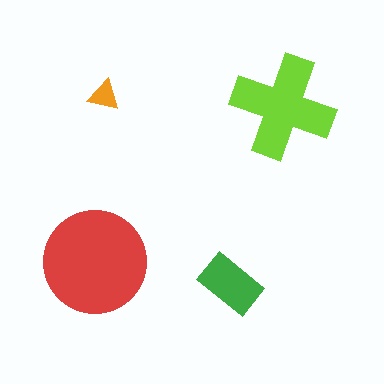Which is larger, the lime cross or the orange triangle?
The lime cross.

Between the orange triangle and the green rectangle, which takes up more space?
The green rectangle.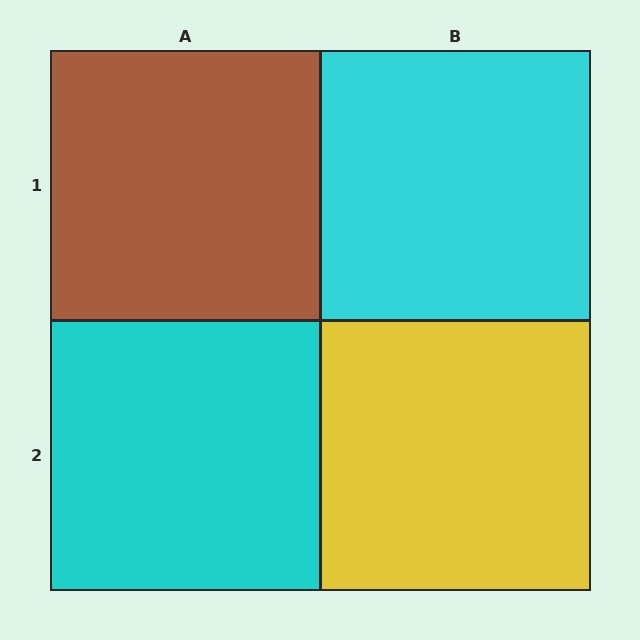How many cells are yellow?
1 cell is yellow.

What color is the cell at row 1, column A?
Brown.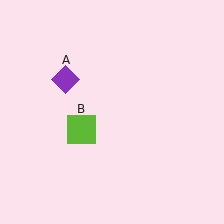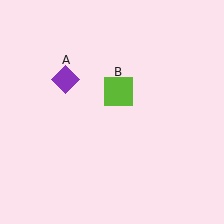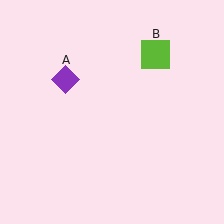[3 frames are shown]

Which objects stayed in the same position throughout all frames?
Purple diamond (object A) remained stationary.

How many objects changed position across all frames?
1 object changed position: lime square (object B).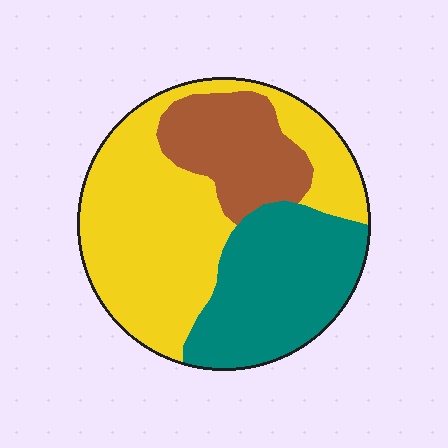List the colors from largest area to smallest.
From largest to smallest: yellow, teal, brown.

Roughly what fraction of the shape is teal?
Teal takes up about one third (1/3) of the shape.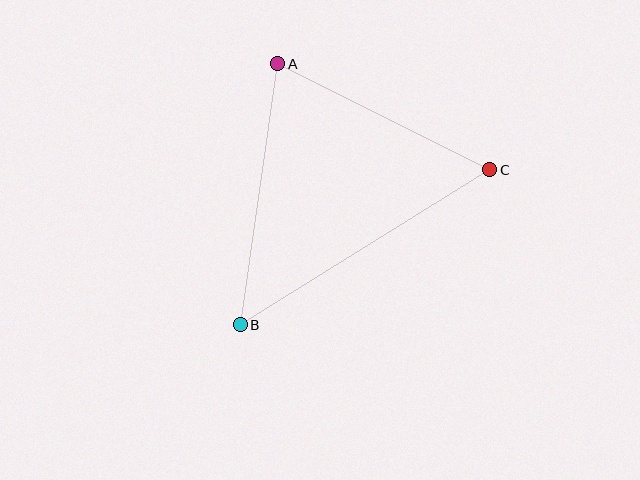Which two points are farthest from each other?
Points B and C are farthest from each other.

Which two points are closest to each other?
Points A and C are closest to each other.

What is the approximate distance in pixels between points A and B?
The distance between A and B is approximately 263 pixels.